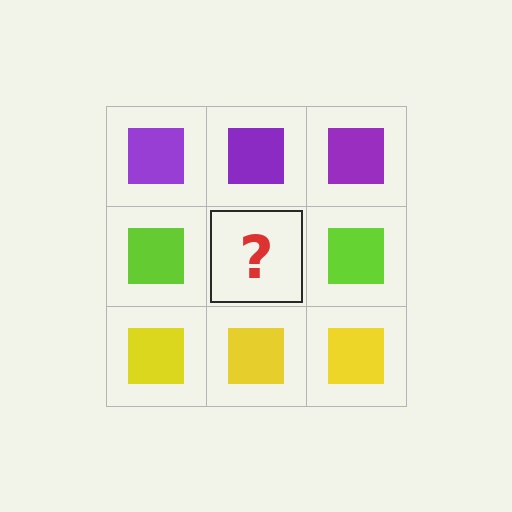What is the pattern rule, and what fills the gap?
The rule is that each row has a consistent color. The gap should be filled with a lime square.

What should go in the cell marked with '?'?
The missing cell should contain a lime square.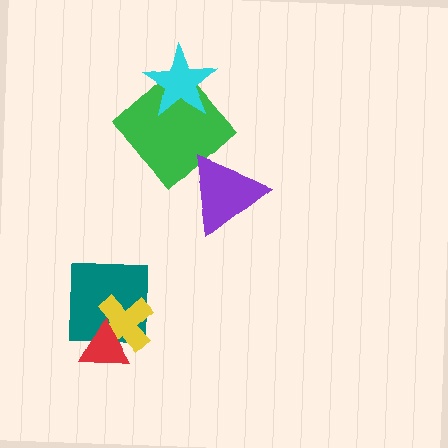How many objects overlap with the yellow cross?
2 objects overlap with the yellow cross.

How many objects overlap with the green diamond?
1 object overlaps with the green diamond.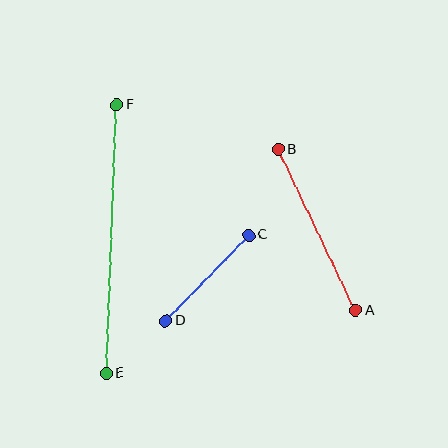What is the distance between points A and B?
The distance is approximately 178 pixels.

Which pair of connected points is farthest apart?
Points E and F are farthest apart.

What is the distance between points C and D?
The distance is approximately 119 pixels.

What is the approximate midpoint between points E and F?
The midpoint is at approximately (112, 239) pixels.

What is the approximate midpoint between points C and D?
The midpoint is at approximately (207, 278) pixels.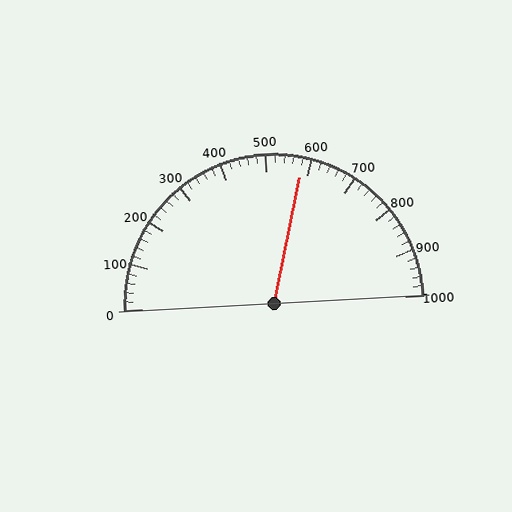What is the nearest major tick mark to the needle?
The nearest major tick mark is 600.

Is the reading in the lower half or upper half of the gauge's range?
The reading is in the upper half of the range (0 to 1000).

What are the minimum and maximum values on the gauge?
The gauge ranges from 0 to 1000.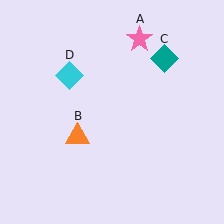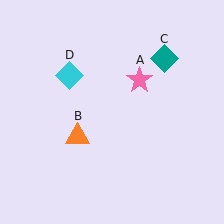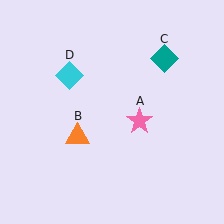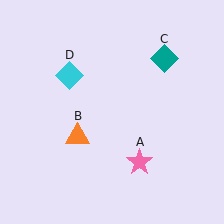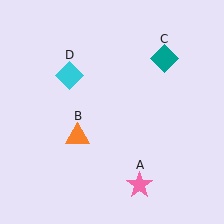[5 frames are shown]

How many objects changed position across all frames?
1 object changed position: pink star (object A).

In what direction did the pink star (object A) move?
The pink star (object A) moved down.